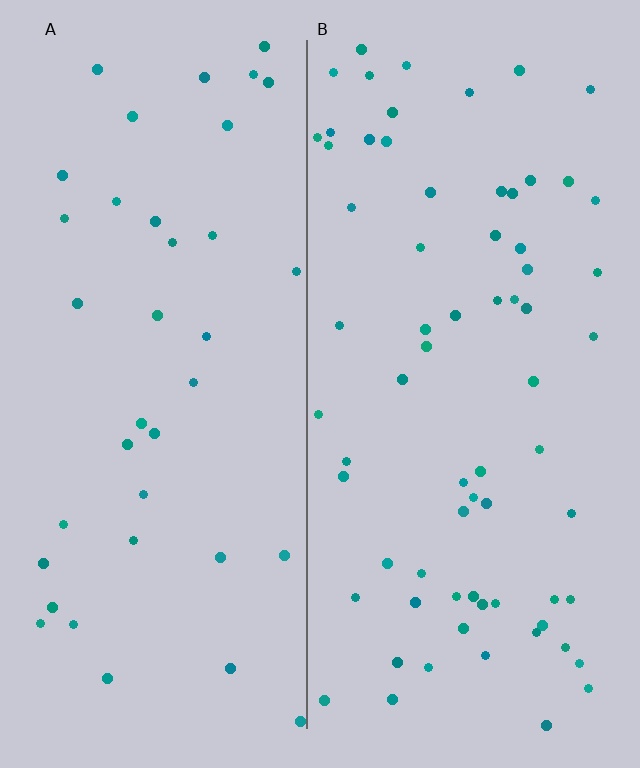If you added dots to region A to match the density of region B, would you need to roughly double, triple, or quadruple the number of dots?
Approximately double.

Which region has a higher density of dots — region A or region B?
B (the right).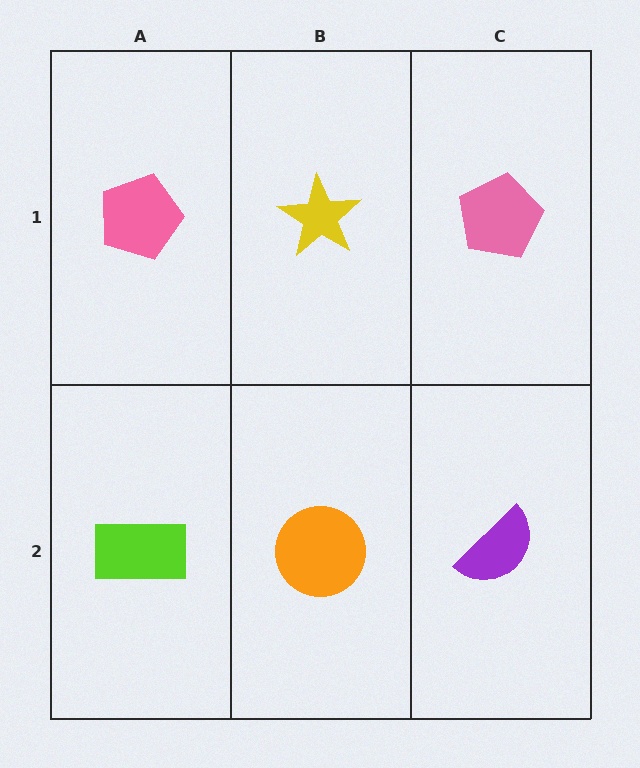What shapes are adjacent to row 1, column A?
A lime rectangle (row 2, column A), a yellow star (row 1, column B).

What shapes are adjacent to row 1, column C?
A purple semicircle (row 2, column C), a yellow star (row 1, column B).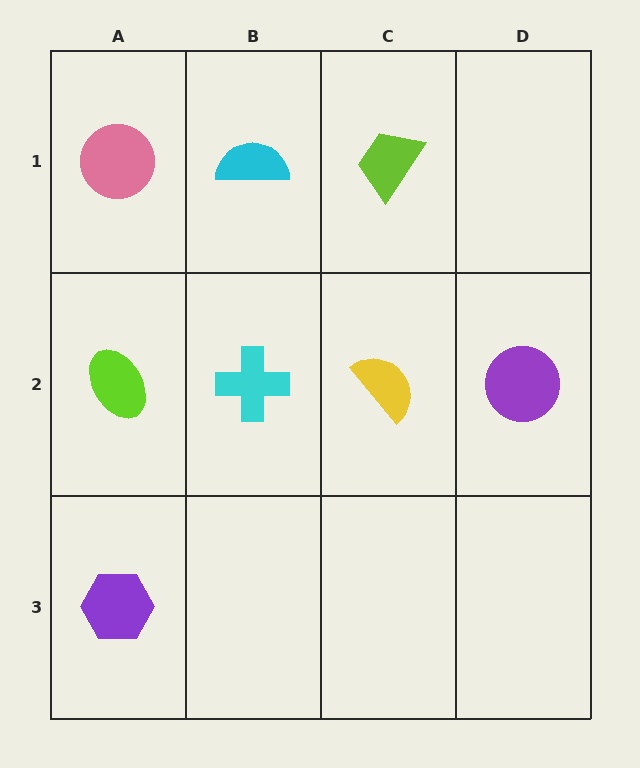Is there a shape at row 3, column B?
No, that cell is empty.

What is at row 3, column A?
A purple hexagon.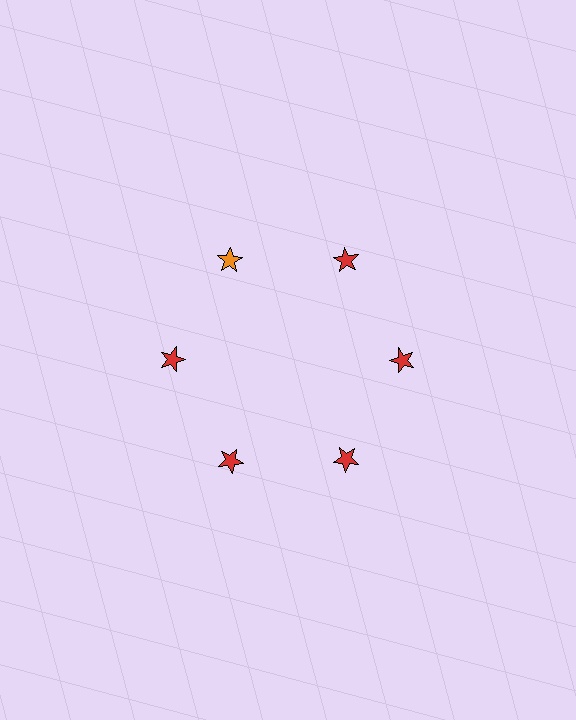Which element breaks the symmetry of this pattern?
The orange star at roughly the 11 o'clock position breaks the symmetry. All other shapes are red stars.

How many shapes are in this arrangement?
There are 6 shapes arranged in a ring pattern.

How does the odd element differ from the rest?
It has a different color: orange instead of red.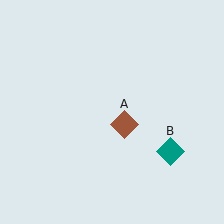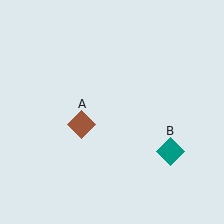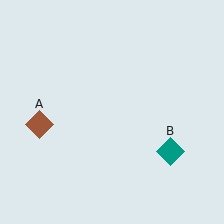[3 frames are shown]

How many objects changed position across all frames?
1 object changed position: brown diamond (object A).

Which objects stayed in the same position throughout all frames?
Teal diamond (object B) remained stationary.